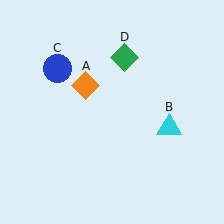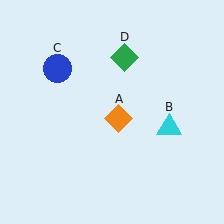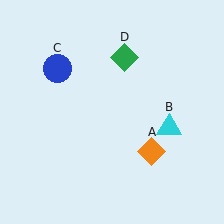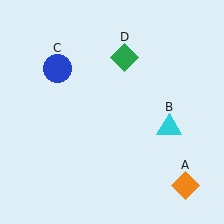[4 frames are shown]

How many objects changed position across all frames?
1 object changed position: orange diamond (object A).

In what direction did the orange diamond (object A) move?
The orange diamond (object A) moved down and to the right.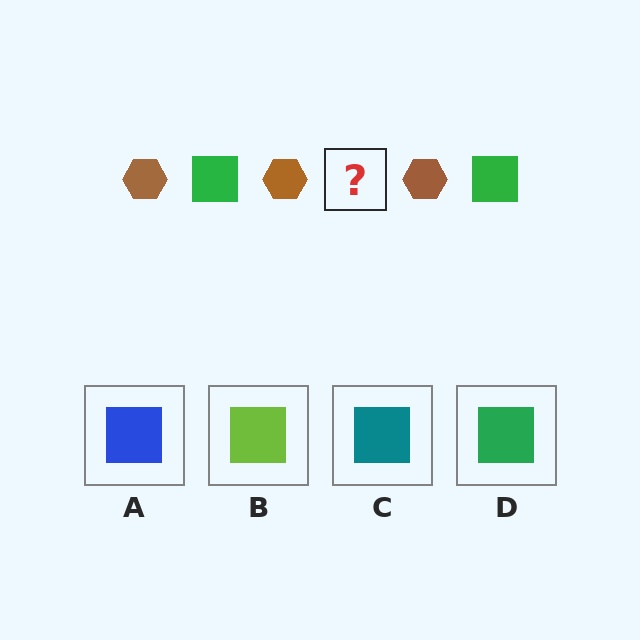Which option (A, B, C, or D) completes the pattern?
D.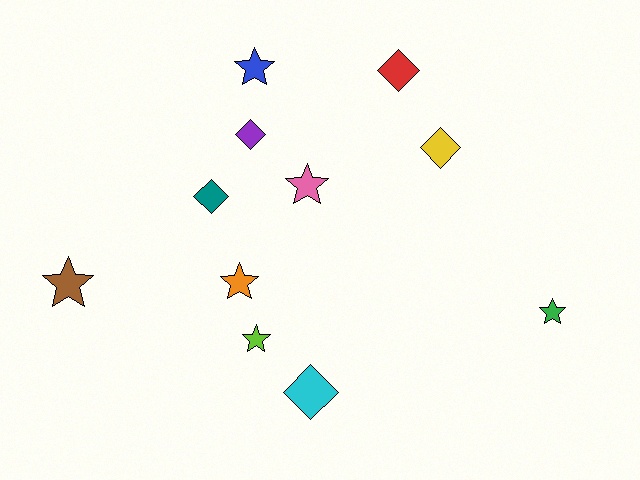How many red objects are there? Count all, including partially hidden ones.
There is 1 red object.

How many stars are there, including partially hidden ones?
There are 6 stars.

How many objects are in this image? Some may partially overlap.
There are 11 objects.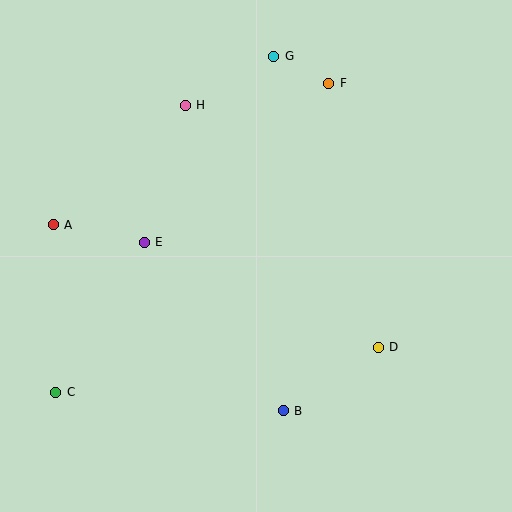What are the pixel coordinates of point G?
Point G is at (274, 56).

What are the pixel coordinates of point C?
Point C is at (56, 392).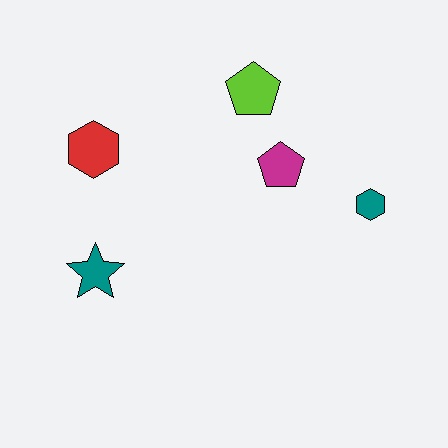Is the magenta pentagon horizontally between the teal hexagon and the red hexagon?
Yes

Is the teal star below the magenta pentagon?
Yes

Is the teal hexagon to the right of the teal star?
Yes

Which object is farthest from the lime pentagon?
The teal star is farthest from the lime pentagon.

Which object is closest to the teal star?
The red hexagon is closest to the teal star.